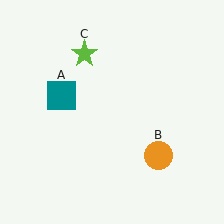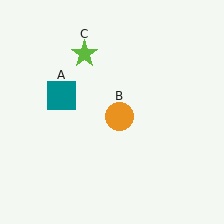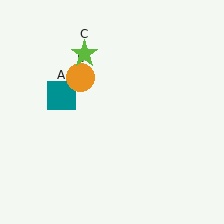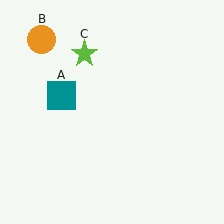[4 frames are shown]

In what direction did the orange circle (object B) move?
The orange circle (object B) moved up and to the left.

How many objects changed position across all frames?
1 object changed position: orange circle (object B).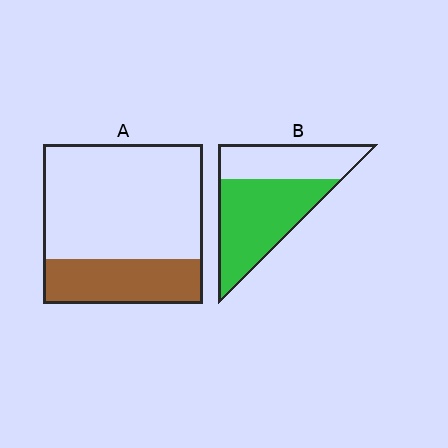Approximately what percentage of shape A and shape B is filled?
A is approximately 30% and B is approximately 60%.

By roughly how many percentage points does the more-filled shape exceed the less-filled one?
By roughly 35 percentage points (B over A).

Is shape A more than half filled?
No.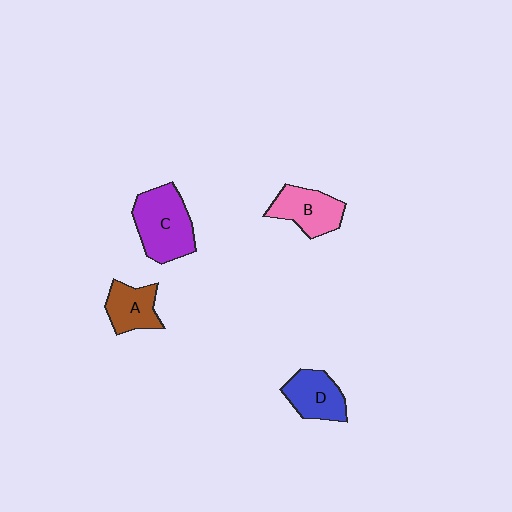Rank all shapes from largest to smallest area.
From largest to smallest: C (purple), B (pink), D (blue), A (brown).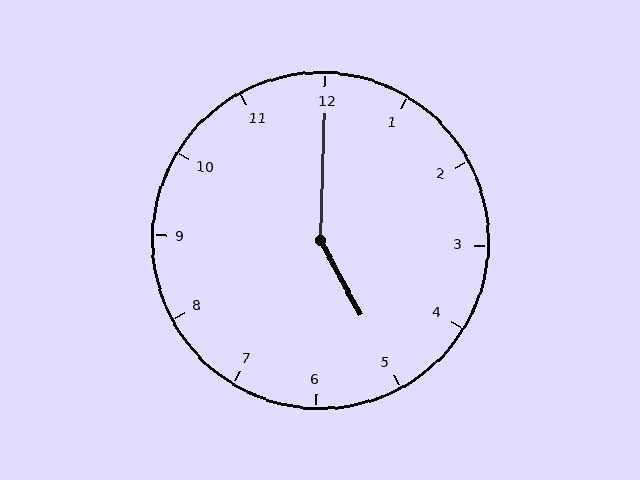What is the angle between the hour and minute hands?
Approximately 150 degrees.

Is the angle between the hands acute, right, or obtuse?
It is obtuse.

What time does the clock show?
5:00.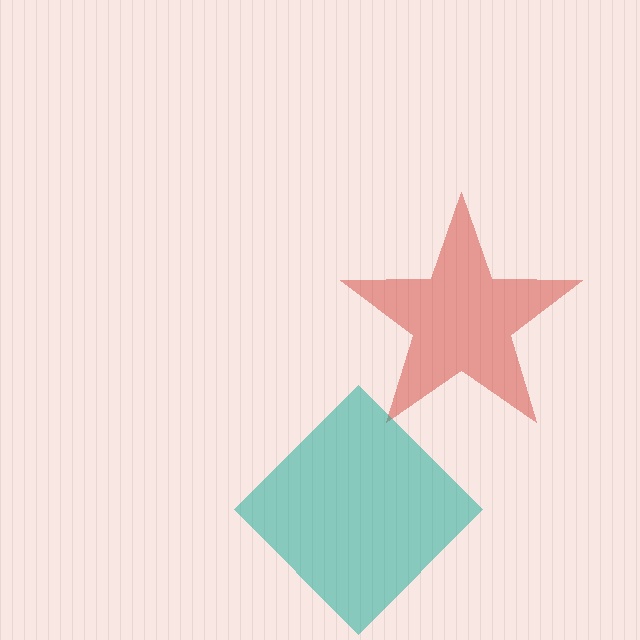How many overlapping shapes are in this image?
There are 2 overlapping shapes in the image.